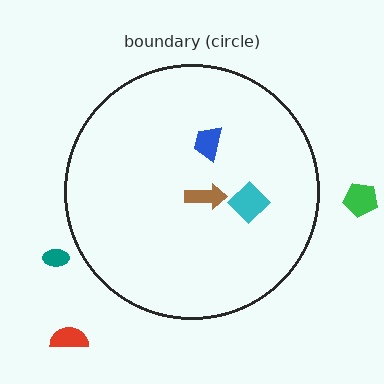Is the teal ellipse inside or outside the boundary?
Outside.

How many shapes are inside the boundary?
3 inside, 3 outside.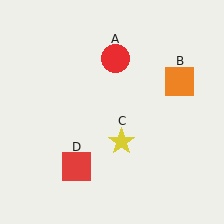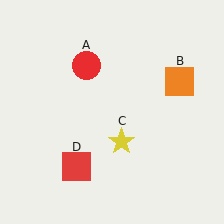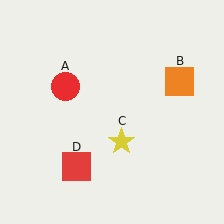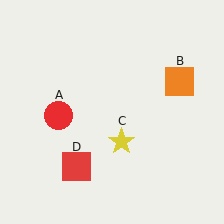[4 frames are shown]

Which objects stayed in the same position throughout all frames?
Orange square (object B) and yellow star (object C) and red square (object D) remained stationary.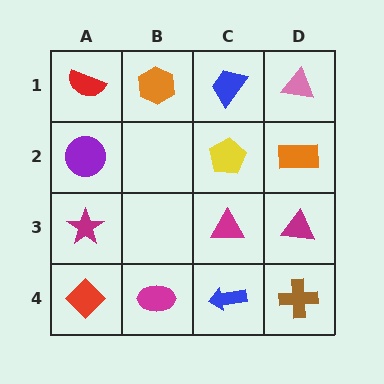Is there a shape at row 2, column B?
No, that cell is empty.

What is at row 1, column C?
A blue trapezoid.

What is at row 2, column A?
A purple circle.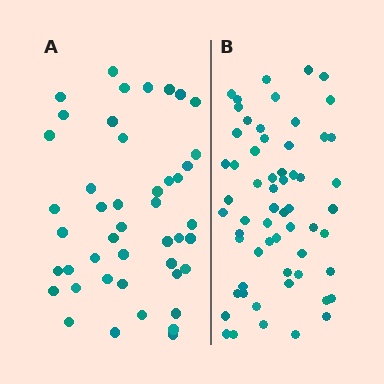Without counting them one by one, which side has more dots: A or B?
Region B (the right region) has more dots.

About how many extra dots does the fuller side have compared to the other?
Region B has approximately 15 more dots than region A.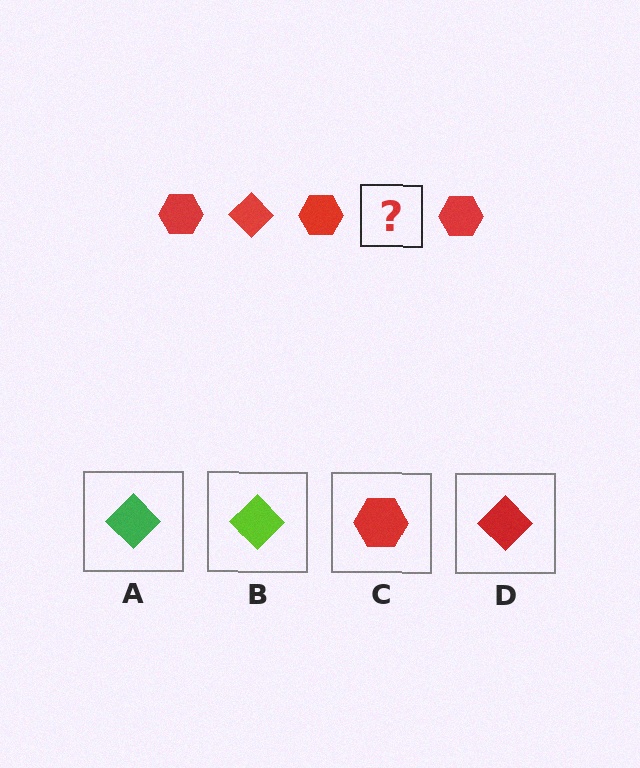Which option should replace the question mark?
Option D.